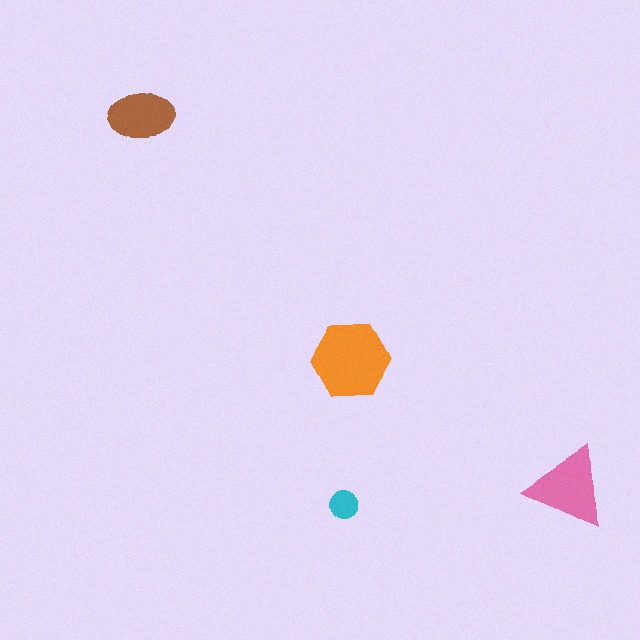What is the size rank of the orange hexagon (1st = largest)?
1st.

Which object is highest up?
The brown ellipse is topmost.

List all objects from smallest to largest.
The cyan circle, the brown ellipse, the pink triangle, the orange hexagon.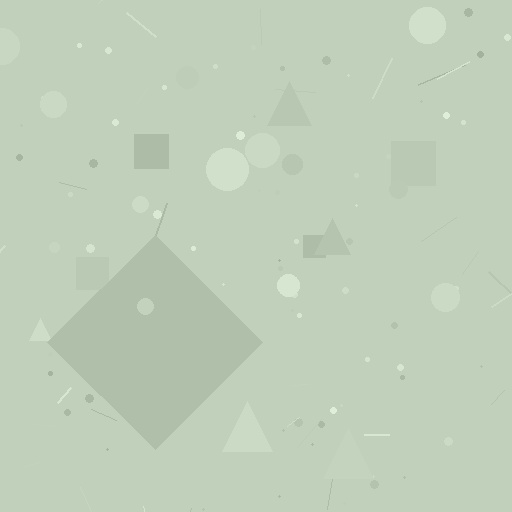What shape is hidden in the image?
A diamond is hidden in the image.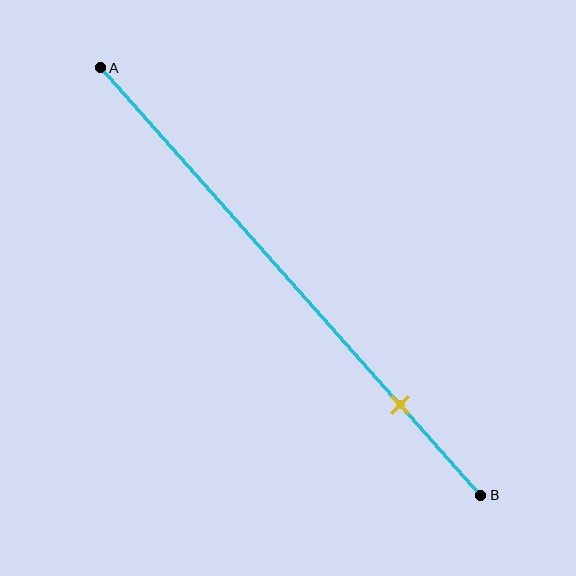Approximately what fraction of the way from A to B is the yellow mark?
The yellow mark is approximately 80% of the way from A to B.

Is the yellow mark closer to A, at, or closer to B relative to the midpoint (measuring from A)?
The yellow mark is closer to point B than the midpoint of segment AB.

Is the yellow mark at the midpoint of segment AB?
No, the mark is at about 80% from A, not at the 50% midpoint.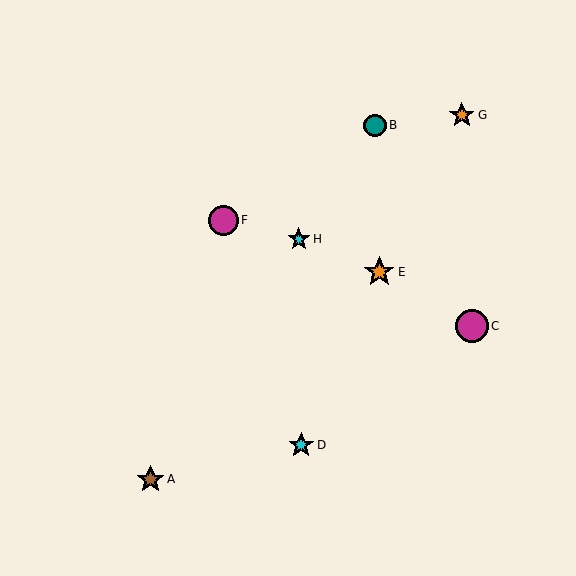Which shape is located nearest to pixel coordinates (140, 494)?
The brown star (labeled A) at (151, 479) is nearest to that location.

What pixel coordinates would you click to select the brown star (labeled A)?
Click at (151, 479) to select the brown star A.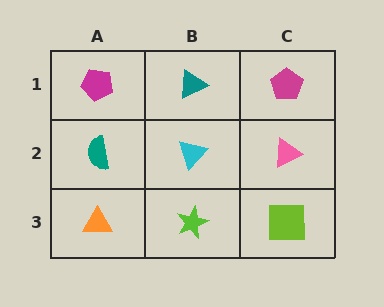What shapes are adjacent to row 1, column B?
A cyan triangle (row 2, column B), a magenta pentagon (row 1, column A), a magenta pentagon (row 1, column C).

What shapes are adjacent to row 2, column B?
A teal triangle (row 1, column B), a lime star (row 3, column B), a teal semicircle (row 2, column A), a pink triangle (row 2, column C).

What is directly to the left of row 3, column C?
A lime star.